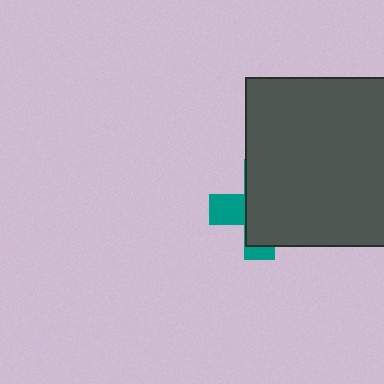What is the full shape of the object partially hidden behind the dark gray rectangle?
The partially hidden object is a teal cross.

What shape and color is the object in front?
The object in front is a dark gray rectangle.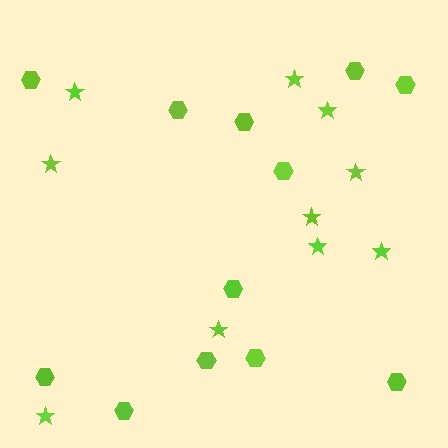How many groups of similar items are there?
There are 2 groups: one group of hexagons (12) and one group of stars (10).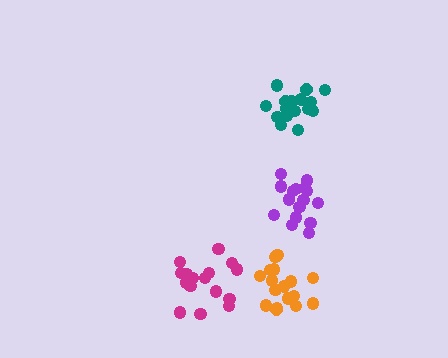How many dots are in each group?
Group 1: 17 dots, Group 2: 16 dots, Group 3: 17 dots, Group 4: 16 dots (66 total).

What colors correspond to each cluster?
The clusters are colored: teal, magenta, orange, purple.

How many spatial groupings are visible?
There are 4 spatial groupings.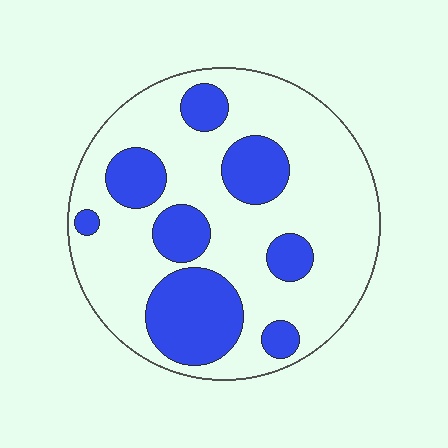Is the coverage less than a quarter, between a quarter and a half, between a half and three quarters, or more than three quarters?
Between a quarter and a half.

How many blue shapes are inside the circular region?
8.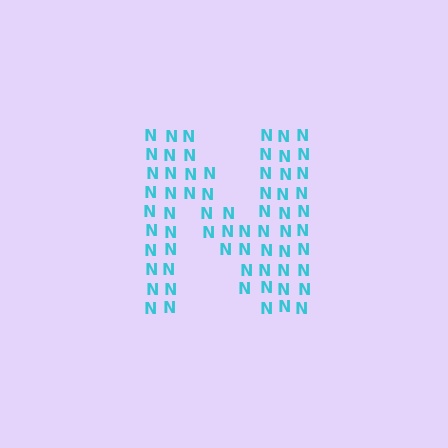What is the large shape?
The large shape is the letter N.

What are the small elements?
The small elements are letter N's.